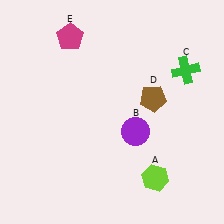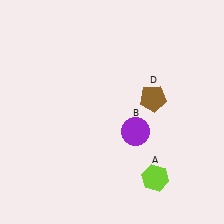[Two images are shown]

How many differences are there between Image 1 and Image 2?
There are 2 differences between the two images.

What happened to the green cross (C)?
The green cross (C) was removed in Image 2. It was in the top-right area of Image 1.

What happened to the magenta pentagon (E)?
The magenta pentagon (E) was removed in Image 2. It was in the top-left area of Image 1.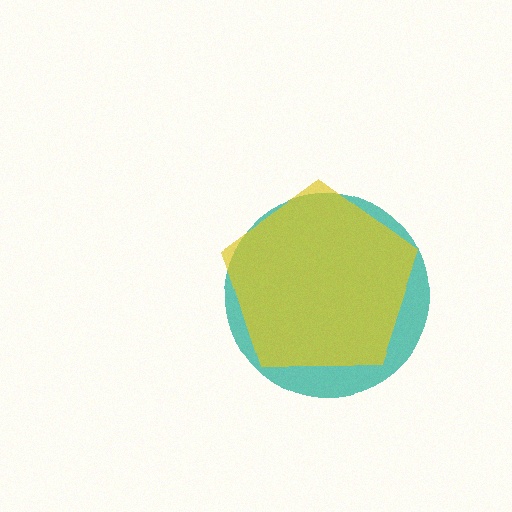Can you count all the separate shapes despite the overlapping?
Yes, there are 2 separate shapes.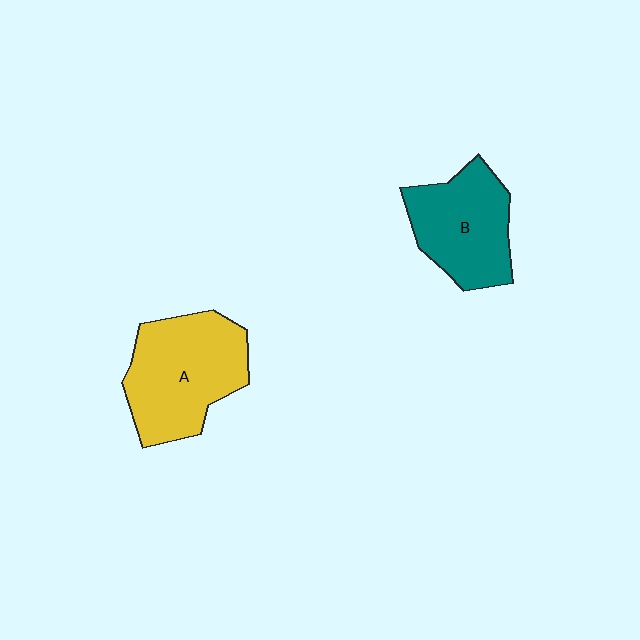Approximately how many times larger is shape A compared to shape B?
Approximately 1.2 times.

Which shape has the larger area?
Shape A (yellow).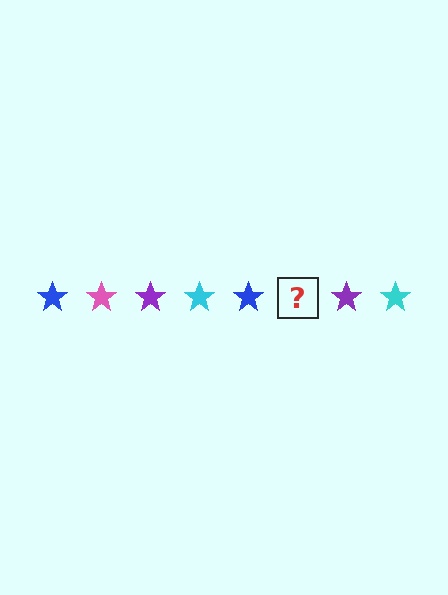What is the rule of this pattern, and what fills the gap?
The rule is that the pattern cycles through blue, pink, purple, cyan stars. The gap should be filled with a pink star.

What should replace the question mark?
The question mark should be replaced with a pink star.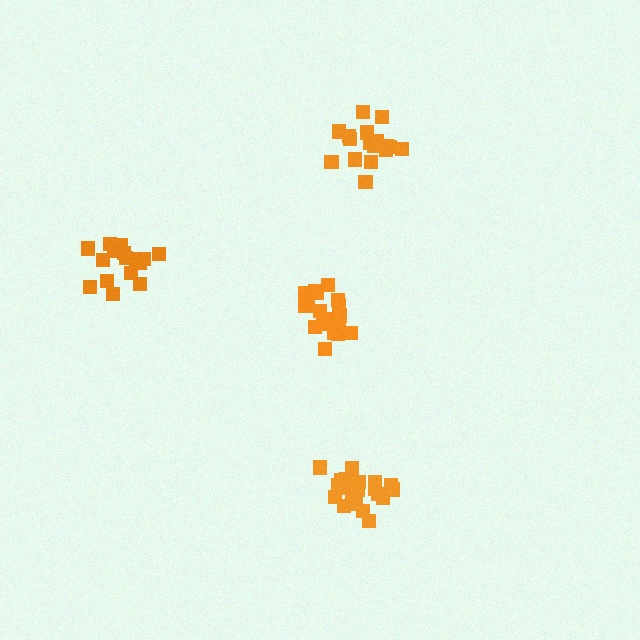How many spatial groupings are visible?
There are 4 spatial groupings.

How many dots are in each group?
Group 1: 17 dots, Group 2: 16 dots, Group 3: 21 dots, Group 4: 20 dots (74 total).